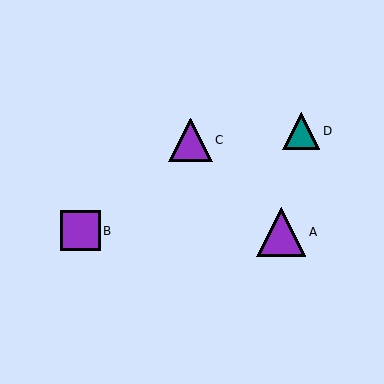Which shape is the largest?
The purple triangle (labeled A) is the largest.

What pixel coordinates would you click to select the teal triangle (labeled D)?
Click at (301, 131) to select the teal triangle D.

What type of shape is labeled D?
Shape D is a teal triangle.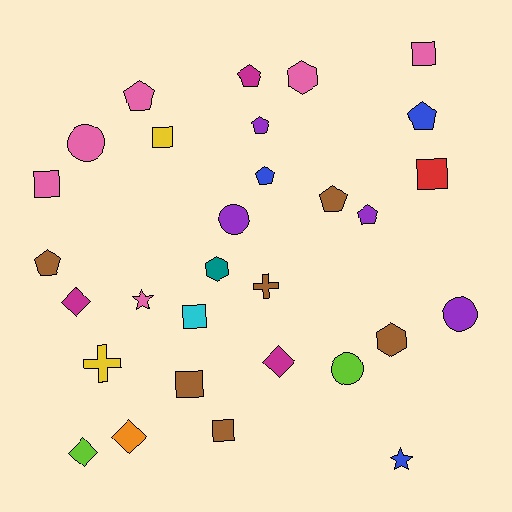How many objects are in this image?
There are 30 objects.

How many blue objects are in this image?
There are 3 blue objects.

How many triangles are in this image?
There are no triangles.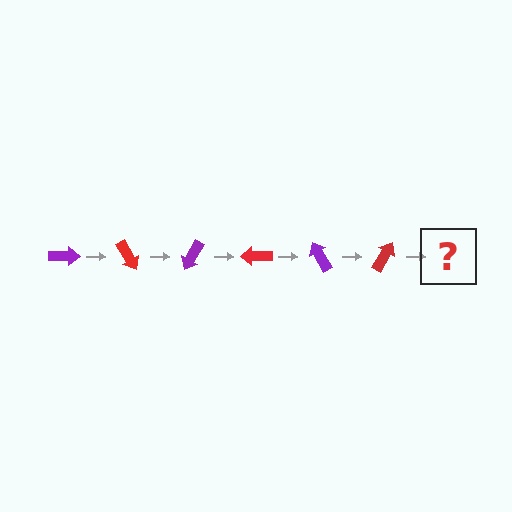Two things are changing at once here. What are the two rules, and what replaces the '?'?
The two rules are that it rotates 60 degrees each step and the color cycles through purple and red. The '?' should be a purple arrow, rotated 360 degrees from the start.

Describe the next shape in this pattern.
It should be a purple arrow, rotated 360 degrees from the start.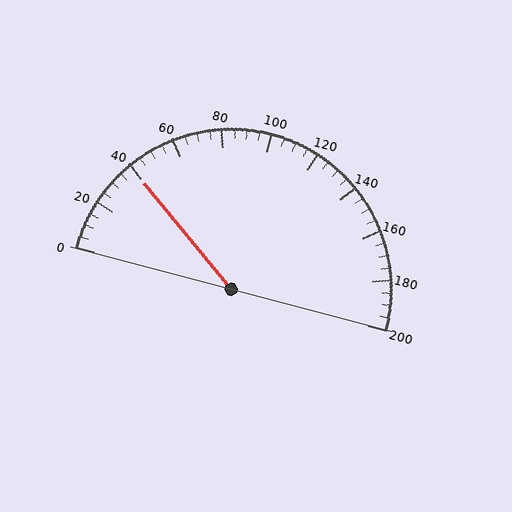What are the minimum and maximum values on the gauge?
The gauge ranges from 0 to 200.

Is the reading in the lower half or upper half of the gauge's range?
The reading is in the lower half of the range (0 to 200).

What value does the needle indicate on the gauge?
The needle indicates approximately 40.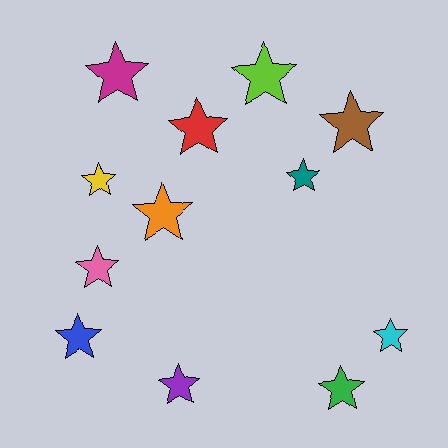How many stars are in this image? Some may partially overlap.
There are 12 stars.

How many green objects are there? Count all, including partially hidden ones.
There is 1 green object.